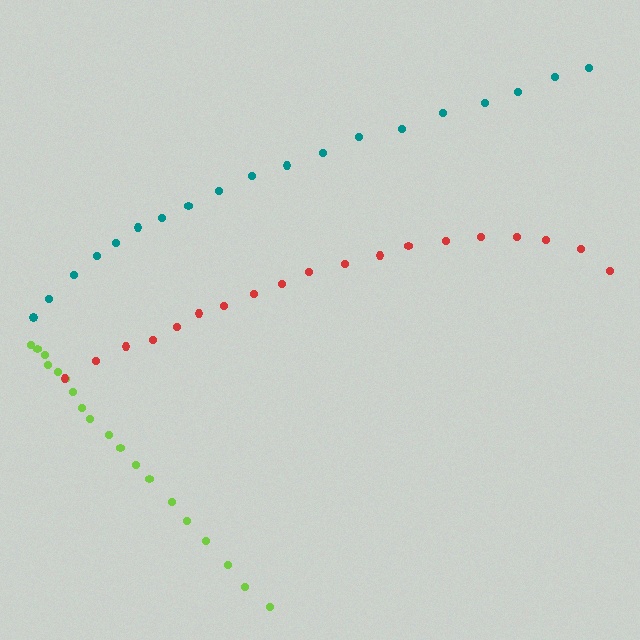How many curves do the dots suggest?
There are 3 distinct paths.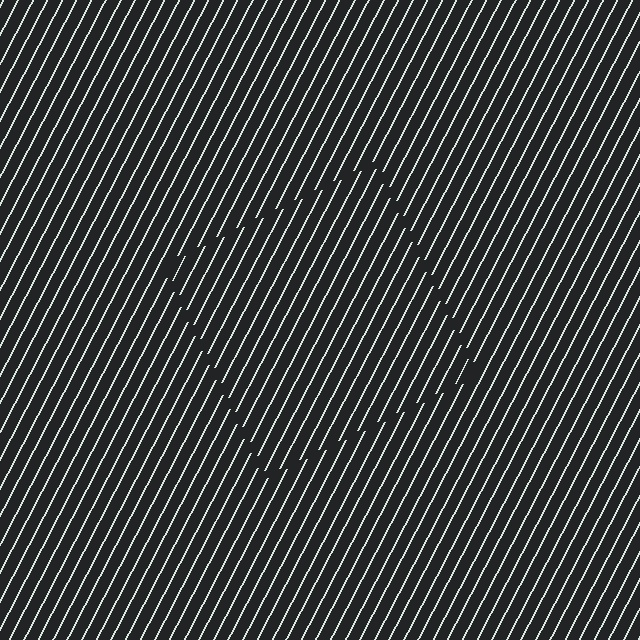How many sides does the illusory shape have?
4 sides — the line-ends trace a square.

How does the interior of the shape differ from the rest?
The interior of the shape contains the same grating, shifted by half a period — the contour is defined by the phase discontinuity where line-ends from the inner and outer gratings abut.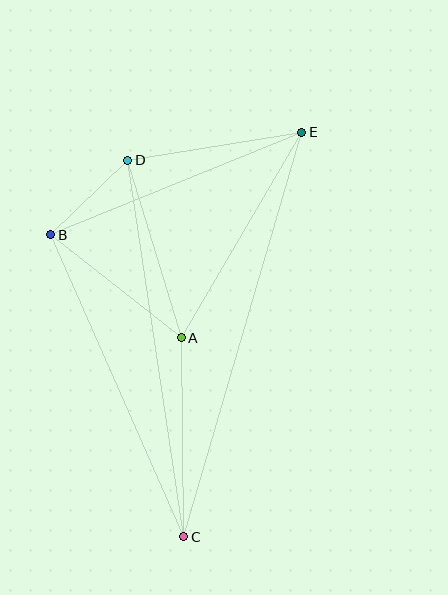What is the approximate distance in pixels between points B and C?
The distance between B and C is approximately 330 pixels.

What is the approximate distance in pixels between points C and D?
The distance between C and D is approximately 380 pixels.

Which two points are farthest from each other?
Points C and E are farthest from each other.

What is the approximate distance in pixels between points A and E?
The distance between A and E is approximately 238 pixels.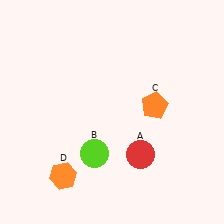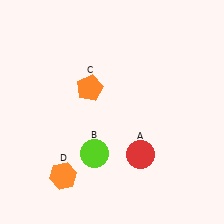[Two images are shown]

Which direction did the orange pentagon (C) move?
The orange pentagon (C) moved left.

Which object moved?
The orange pentagon (C) moved left.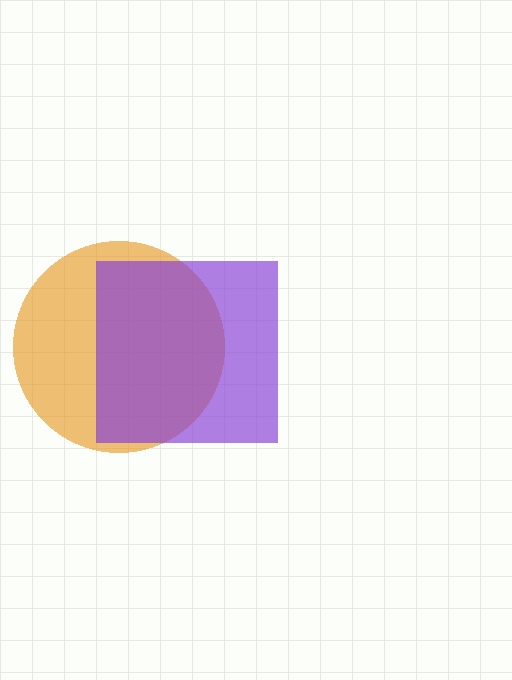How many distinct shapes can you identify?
There are 2 distinct shapes: an orange circle, a purple square.